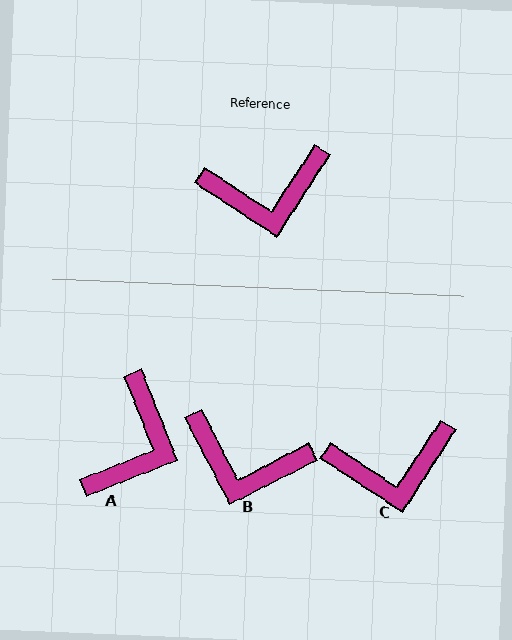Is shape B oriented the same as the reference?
No, it is off by about 30 degrees.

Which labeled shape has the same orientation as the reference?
C.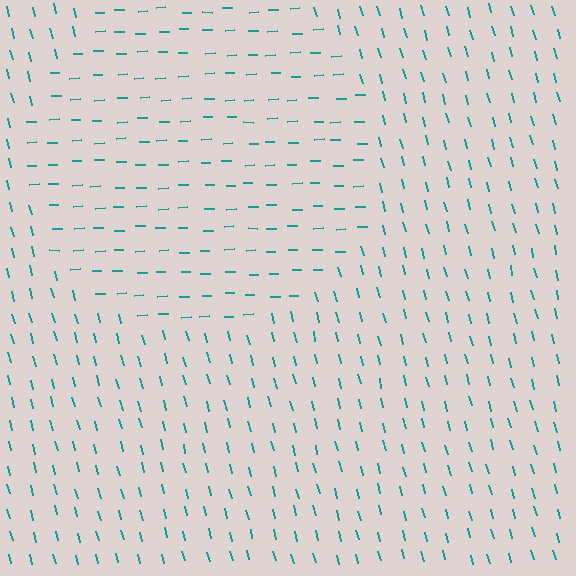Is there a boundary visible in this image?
Yes, there is a texture boundary formed by a change in line orientation.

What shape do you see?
I see a circle.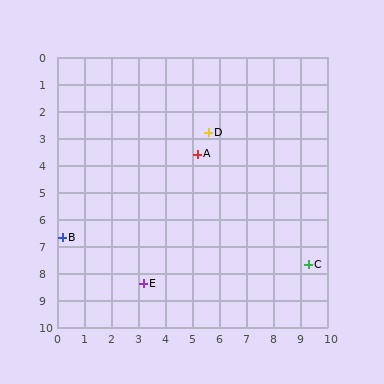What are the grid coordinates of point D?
Point D is at approximately (5.6, 2.8).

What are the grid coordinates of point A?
Point A is at approximately (5.2, 3.6).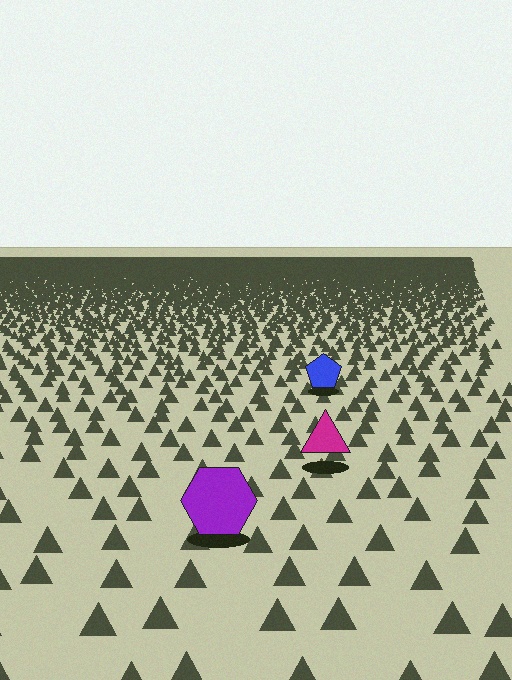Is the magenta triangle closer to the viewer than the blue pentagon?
Yes. The magenta triangle is closer — you can tell from the texture gradient: the ground texture is coarser near it.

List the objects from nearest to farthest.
From nearest to farthest: the purple hexagon, the magenta triangle, the blue pentagon.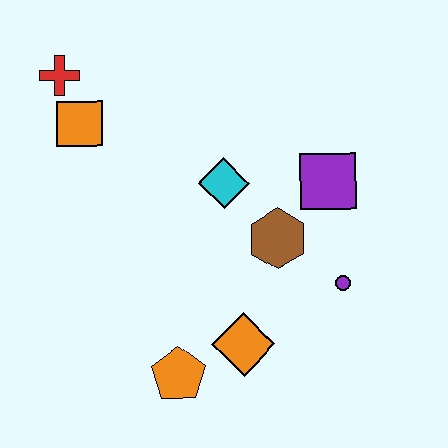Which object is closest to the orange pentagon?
The orange diamond is closest to the orange pentagon.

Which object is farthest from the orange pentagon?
The red cross is farthest from the orange pentagon.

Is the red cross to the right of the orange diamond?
No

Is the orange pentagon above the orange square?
No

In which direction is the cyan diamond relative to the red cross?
The cyan diamond is to the right of the red cross.